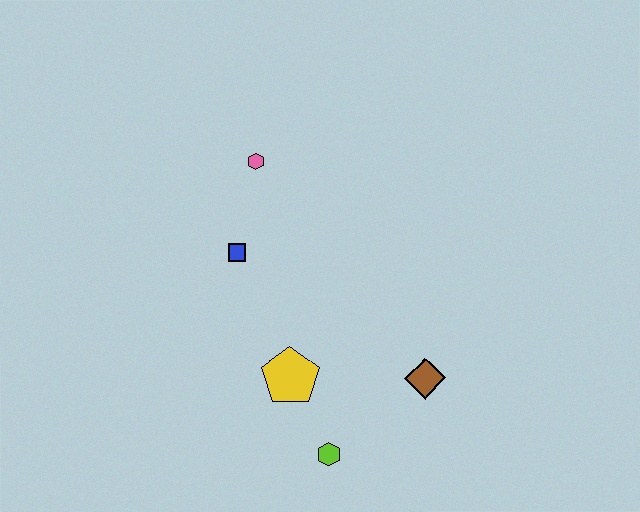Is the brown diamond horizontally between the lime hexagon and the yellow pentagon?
No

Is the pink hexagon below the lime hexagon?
No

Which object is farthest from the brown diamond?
The pink hexagon is farthest from the brown diamond.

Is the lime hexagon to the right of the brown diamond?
No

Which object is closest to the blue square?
The pink hexagon is closest to the blue square.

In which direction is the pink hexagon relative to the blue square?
The pink hexagon is above the blue square.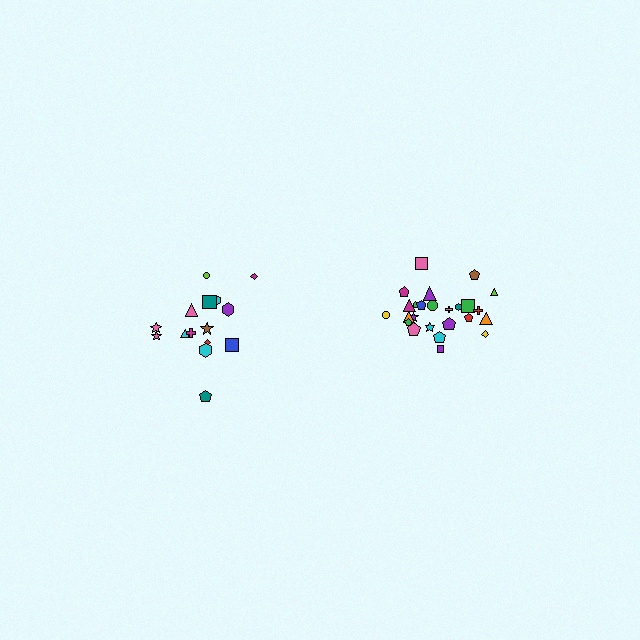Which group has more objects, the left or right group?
The right group.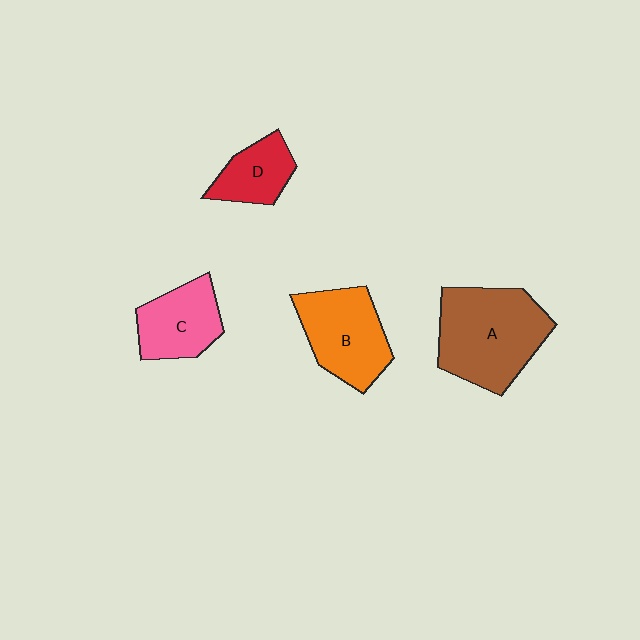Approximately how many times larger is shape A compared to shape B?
Approximately 1.3 times.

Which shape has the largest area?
Shape A (brown).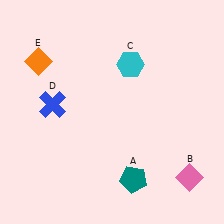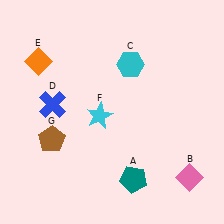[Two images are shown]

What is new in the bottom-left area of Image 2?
A brown pentagon (G) was added in the bottom-left area of Image 2.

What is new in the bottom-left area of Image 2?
A cyan star (F) was added in the bottom-left area of Image 2.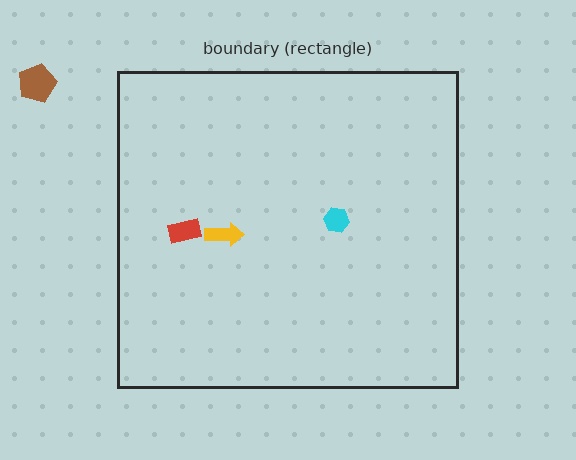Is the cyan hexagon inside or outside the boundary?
Inside.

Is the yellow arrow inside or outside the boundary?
Inside.